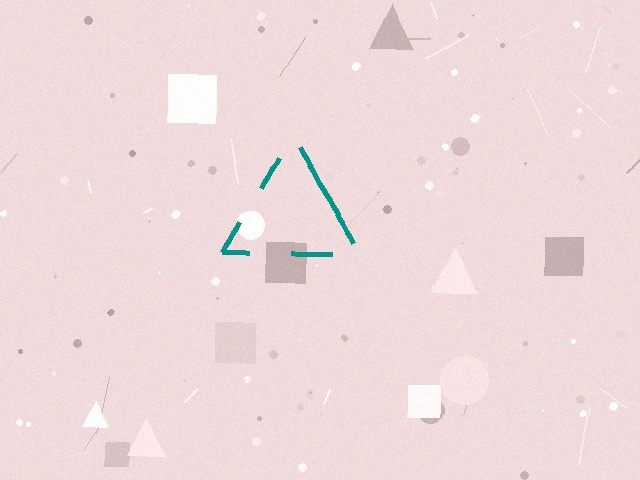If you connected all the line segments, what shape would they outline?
They would outline a triangle.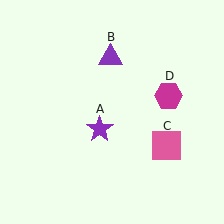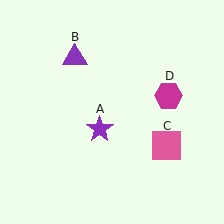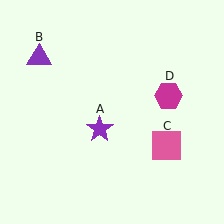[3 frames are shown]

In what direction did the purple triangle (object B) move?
The purple triangle (object B) moved left.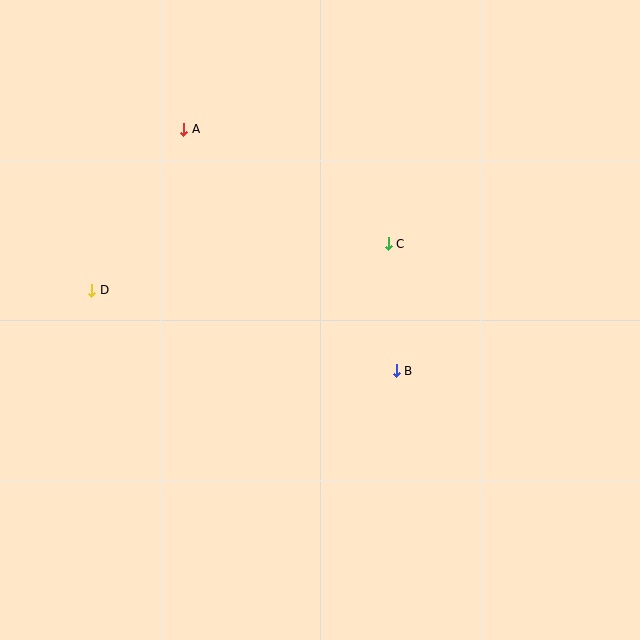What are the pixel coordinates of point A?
Point A is at (184, 129).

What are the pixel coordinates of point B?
Point B is at (396, 371).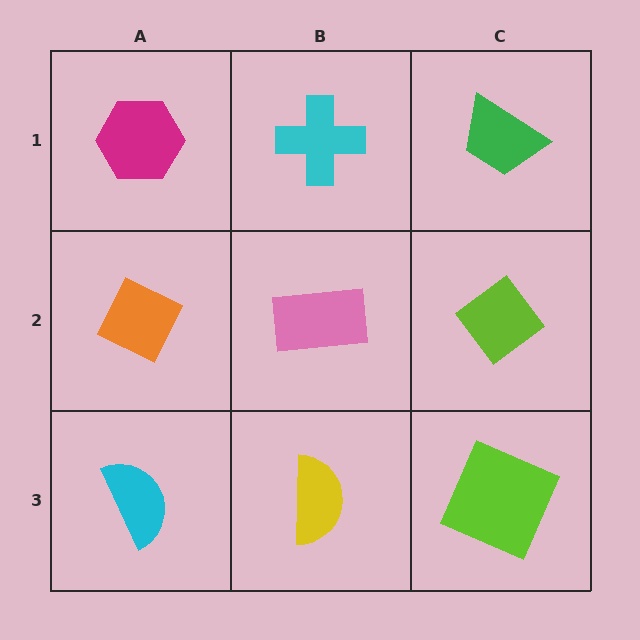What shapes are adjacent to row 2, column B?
A cyan cross (row 1, column B), a yellow semicircle (row 3, column B), an orange diamond (row 2, column A), a lime diamond (row 2, column C).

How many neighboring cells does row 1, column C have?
2.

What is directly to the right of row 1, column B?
A green trapezoid.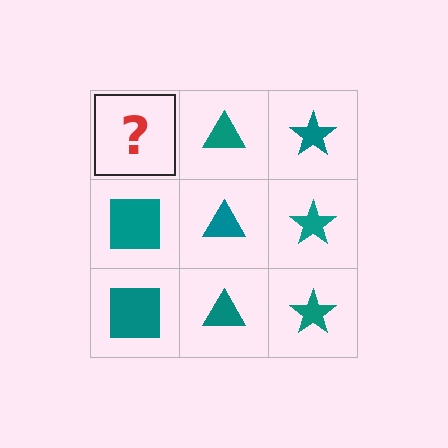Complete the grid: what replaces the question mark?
The question mark should be replaced with a teal square.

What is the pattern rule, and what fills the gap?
The rule is that each column has a consistent shape. The gap should be filled with a teal square.